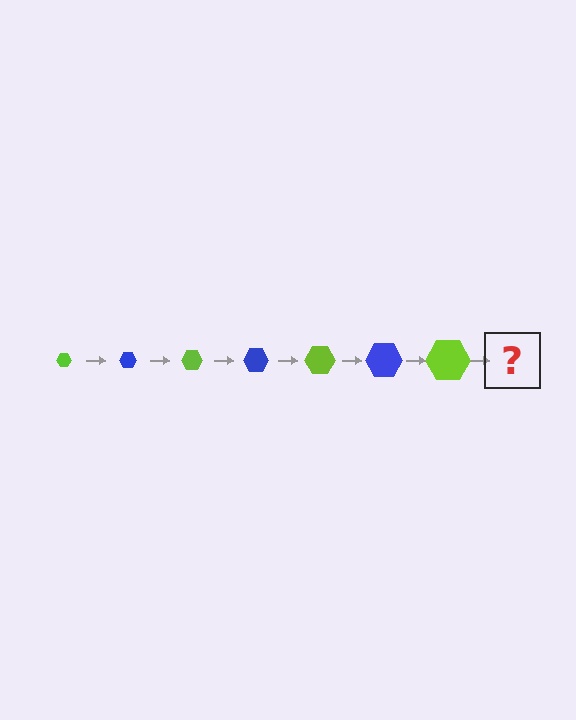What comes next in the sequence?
The next element should be a blue hexagon, larger than the previous one.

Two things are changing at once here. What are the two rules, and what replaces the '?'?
The two rules are that the hexagon grows larger each step and the color cycles through lime and blue. The '?' should be a blue hexagon, larger than the previous one.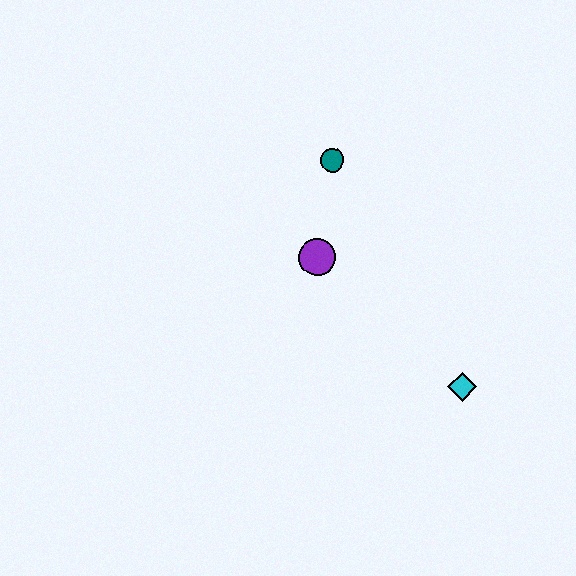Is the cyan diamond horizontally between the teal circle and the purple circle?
No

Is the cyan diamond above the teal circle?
No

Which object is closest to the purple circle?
The teal circle is closest to the purple circle.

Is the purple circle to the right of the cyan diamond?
No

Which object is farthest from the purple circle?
The cyan diamond is farthest from the purple circle.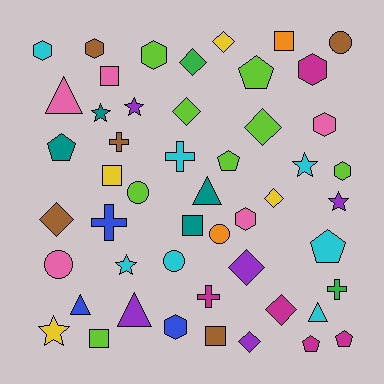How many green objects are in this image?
There are 2 green objects.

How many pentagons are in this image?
There are 6 pentagons.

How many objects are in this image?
There are 50 objects.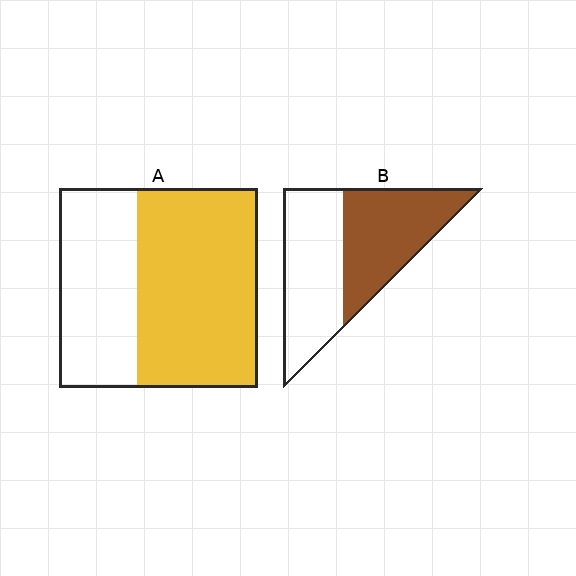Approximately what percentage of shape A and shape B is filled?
A is approximately 60% and B is approximately 50%.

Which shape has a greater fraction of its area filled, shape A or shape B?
Shape A.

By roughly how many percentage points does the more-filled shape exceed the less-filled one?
By roughly 10 percentage points (A over B).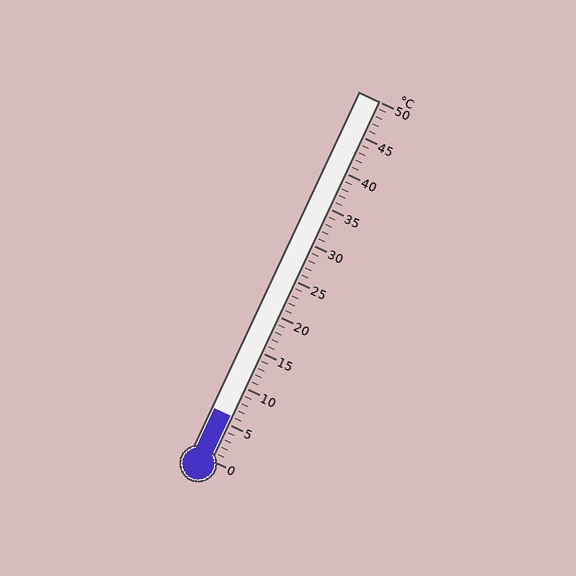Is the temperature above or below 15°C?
The temperature is below 15°C.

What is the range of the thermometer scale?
The thermometer scale ranges from 0°C to 50°C.